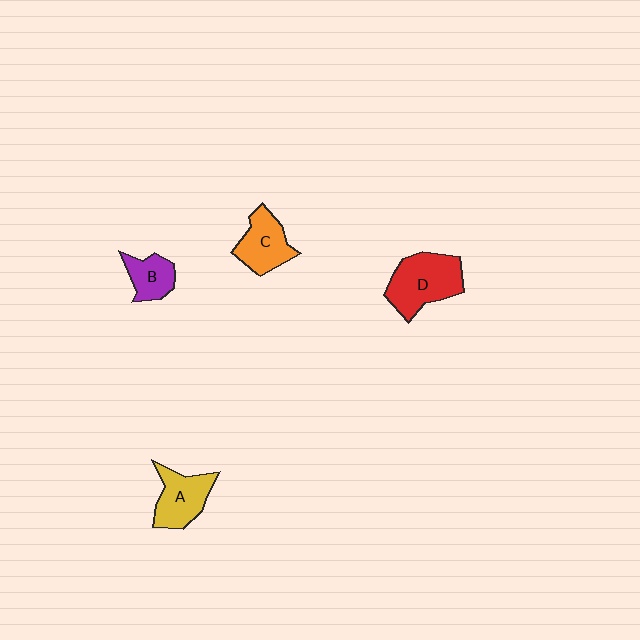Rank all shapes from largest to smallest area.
From largest to smallest: D (red), A (yellow), C (orange), B (purple).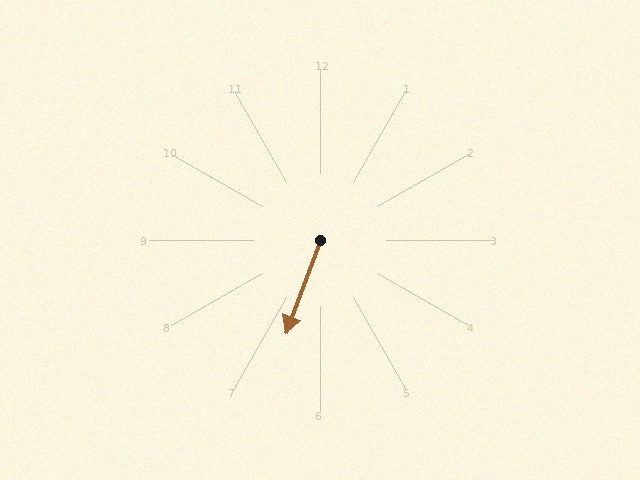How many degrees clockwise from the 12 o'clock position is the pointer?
Approximately 200 degrees.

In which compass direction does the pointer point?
South.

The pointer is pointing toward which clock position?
Roughly 7 o'clock.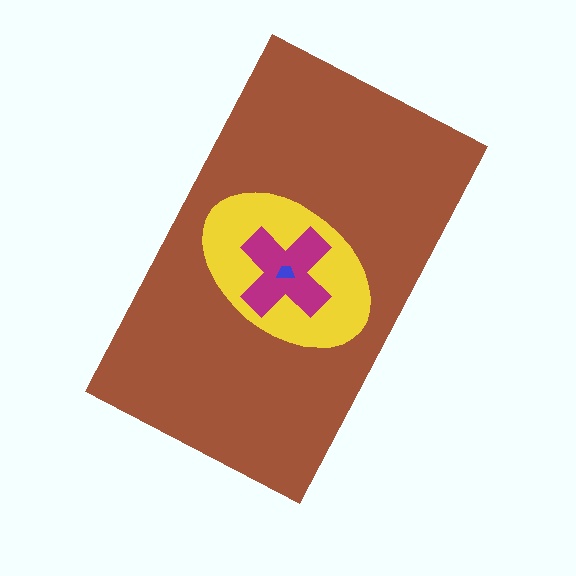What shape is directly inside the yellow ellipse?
The magenta cross.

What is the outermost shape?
The brown rectangle.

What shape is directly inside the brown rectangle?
The yellow ellipse.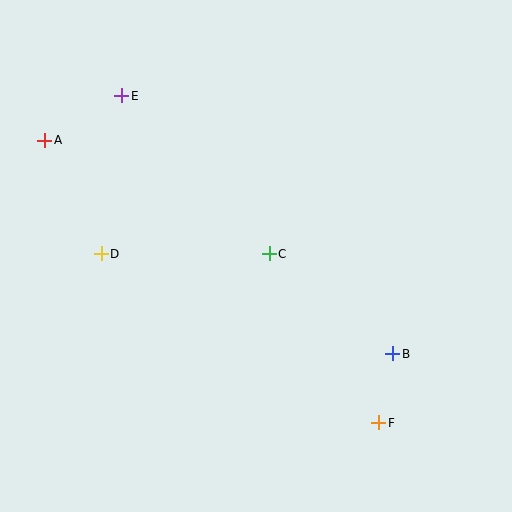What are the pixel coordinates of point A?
Point A is at (45, 140).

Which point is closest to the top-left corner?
Point A is closest to the top-left corner.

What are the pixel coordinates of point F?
Point F is at (379, 423).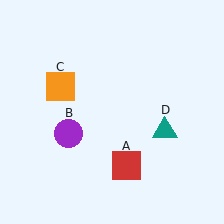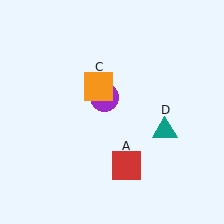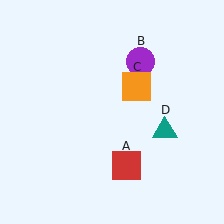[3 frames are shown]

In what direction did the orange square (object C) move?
The orange square (object C) moved right.